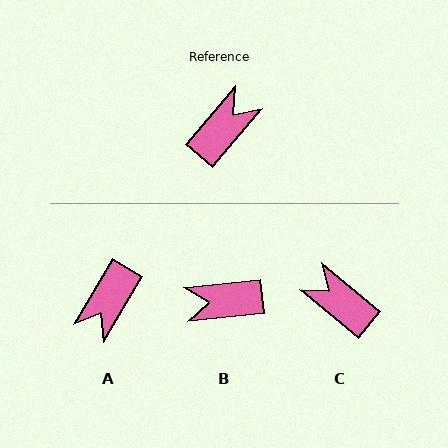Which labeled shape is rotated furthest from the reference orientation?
A, about 170 degrees away.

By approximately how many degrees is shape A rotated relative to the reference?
Approximately 170 degrees clockwise.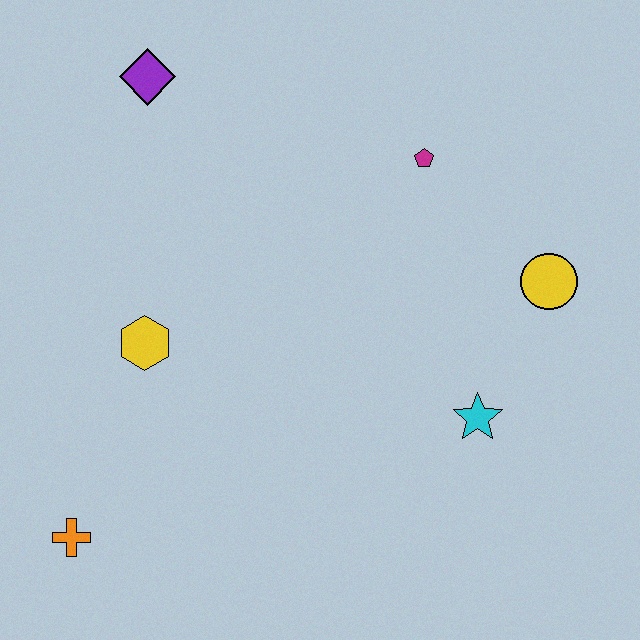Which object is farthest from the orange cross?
The yellow circle is farthest from the orange cross.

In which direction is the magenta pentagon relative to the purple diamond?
The magenta pentagon is to the right of the purple diamond.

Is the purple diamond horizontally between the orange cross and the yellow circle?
Yes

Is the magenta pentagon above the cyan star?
Yes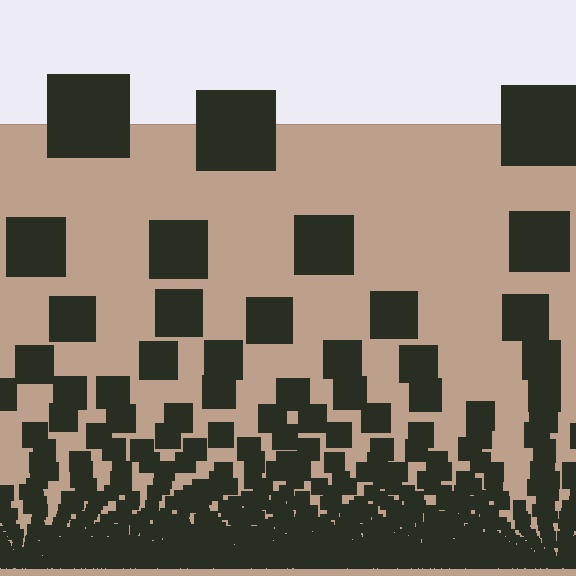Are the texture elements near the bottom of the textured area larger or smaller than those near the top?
Smaller. The gradient is inverted — elements near the bottom are smaller and denser.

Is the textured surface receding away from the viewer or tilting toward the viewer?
The surface appears to tilt toward the viewer. Texture elements get larger and sparser toward the top.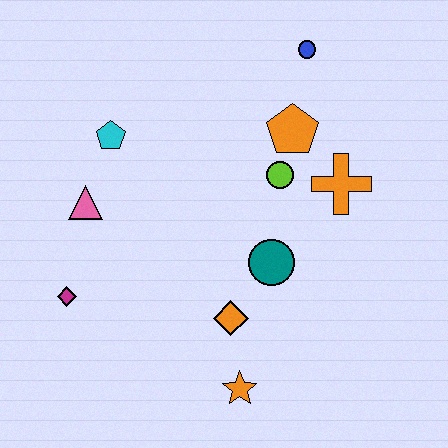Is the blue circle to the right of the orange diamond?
Yes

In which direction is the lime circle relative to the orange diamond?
The lime circle is above the orange diamond.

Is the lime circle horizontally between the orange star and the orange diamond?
No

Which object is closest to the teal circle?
The orange diamond is closest to the teal circle.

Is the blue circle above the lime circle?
Yes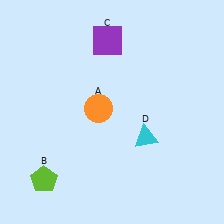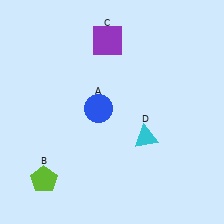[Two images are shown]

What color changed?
The circle (A) changed from orange in Image 1 to blue in Image 2.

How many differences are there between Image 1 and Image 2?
There is 1 difference between the two images.